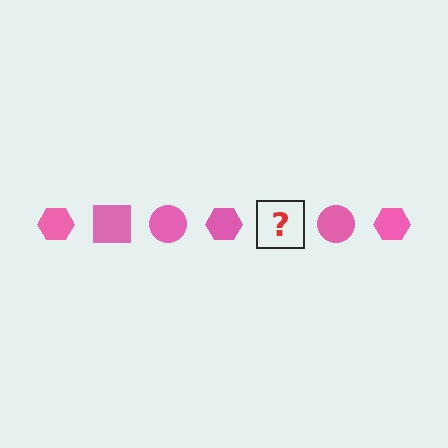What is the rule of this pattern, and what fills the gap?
The rule is that the pattern cycles through hexagon, square, circle shapes in pink. The gap should be filled with a pink square.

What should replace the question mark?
The question mark should be replaced with a pink square.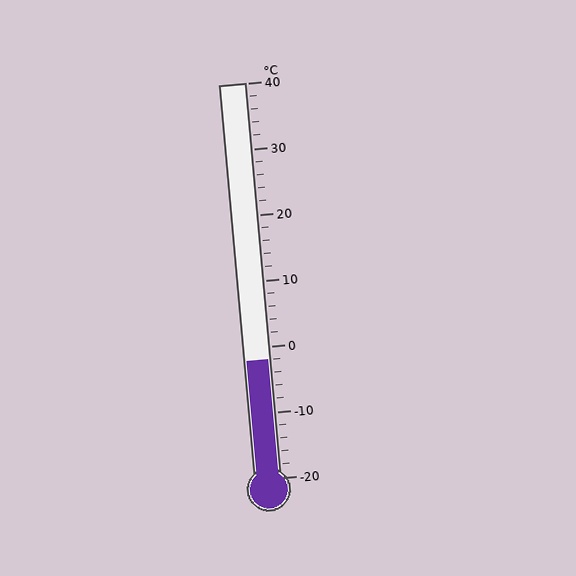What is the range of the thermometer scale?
The thermometer scale ranges from -20°C to 40°C.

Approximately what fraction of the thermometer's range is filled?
The thermometer is filled to approximately 30% of its range.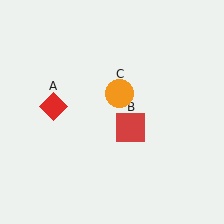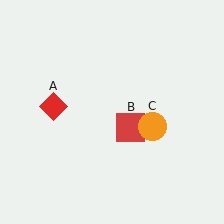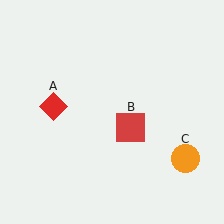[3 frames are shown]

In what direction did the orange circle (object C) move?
The orange circle (object C) moved down and to the right.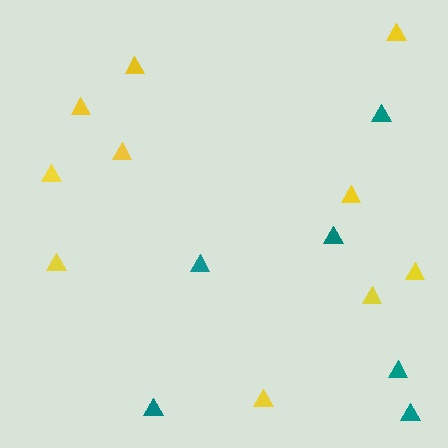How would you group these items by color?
There are 2 groups: one group of yellow triangles (10) and one group of teal triangles (6).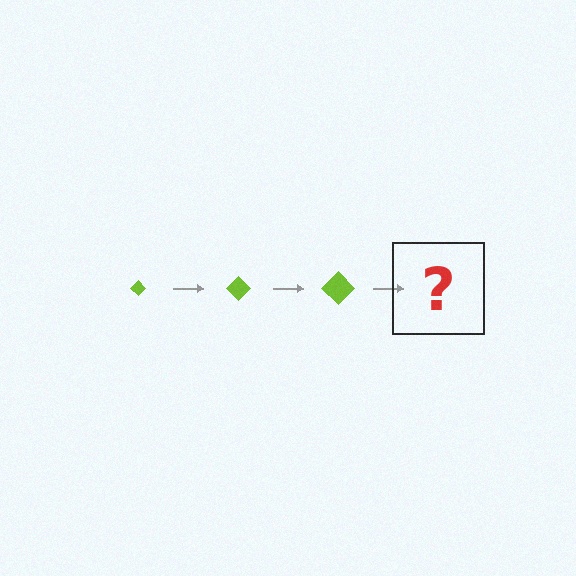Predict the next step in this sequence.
The next step is a lime diamond, larger than the previous one.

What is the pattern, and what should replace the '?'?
The pattern is that the diamond gets progressively larger each step. The '?' should be a lime diamond, larger than the previous one.